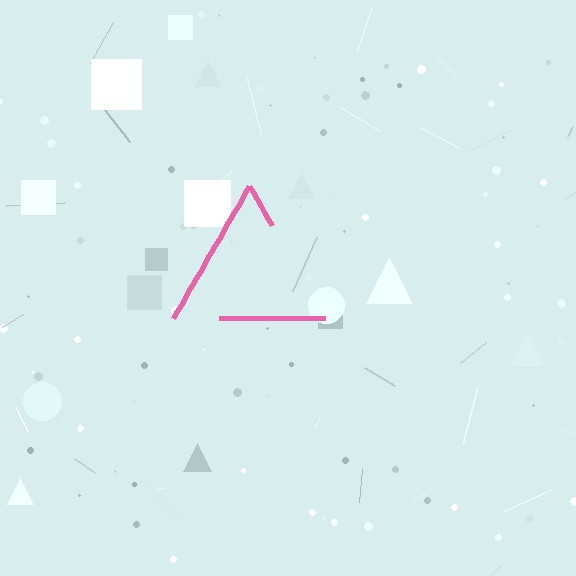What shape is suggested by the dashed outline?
The dashed outline suggests a triangle.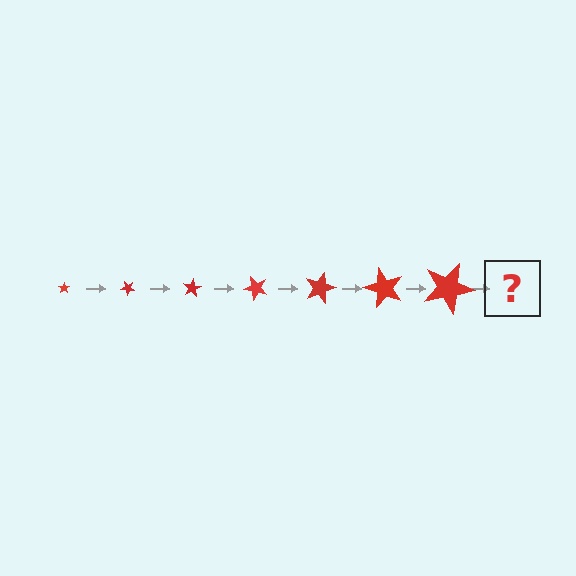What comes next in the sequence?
The next element should be a star, larger than the previous one and rotated 280 degrees from the start.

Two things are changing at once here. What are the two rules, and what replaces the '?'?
The two rules are that the star grows larger each step and it rotates 40 degrees each step. The '?' should be a star, larger than the previous one and rotated 280 degrees from the start.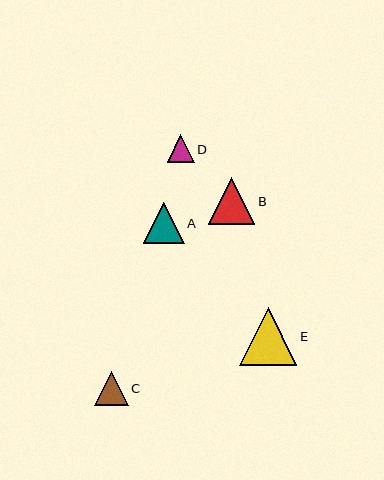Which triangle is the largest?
Triangle E is the largest with a size of approximately 57 pixels.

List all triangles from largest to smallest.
From largest to smallest: E, B, A, C, D.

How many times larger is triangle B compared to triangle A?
Triangle B is approximately 1.1 times the size of triangle A.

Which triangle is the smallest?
Triangle D is the smallest with a size of approximately 27 pixels.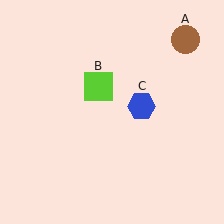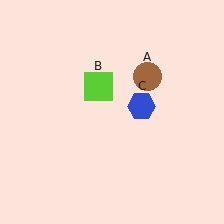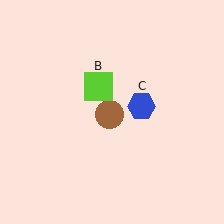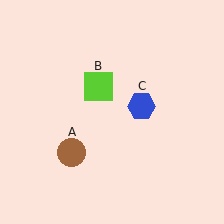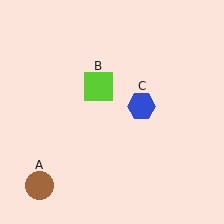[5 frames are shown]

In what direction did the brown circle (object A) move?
The brown circle (object A) moved down and to the left.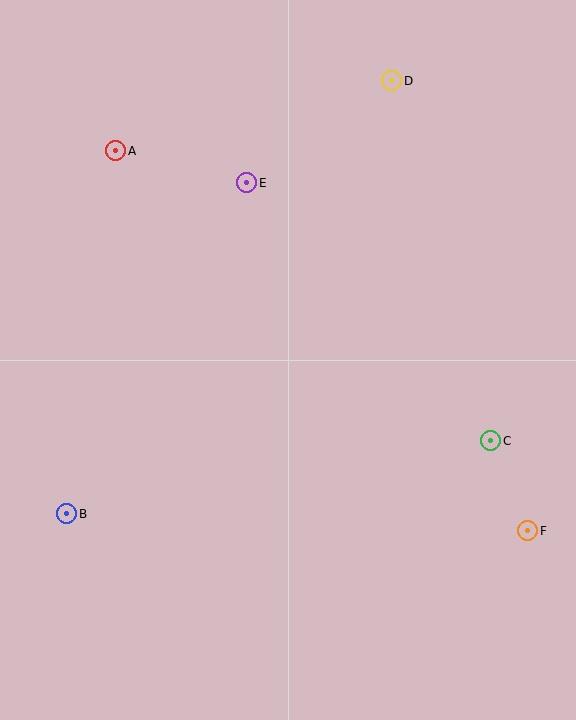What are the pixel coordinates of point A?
Point A is at (116, 151).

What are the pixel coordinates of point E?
Point E is at (247, 183).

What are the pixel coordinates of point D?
Point D is at (392, 81).